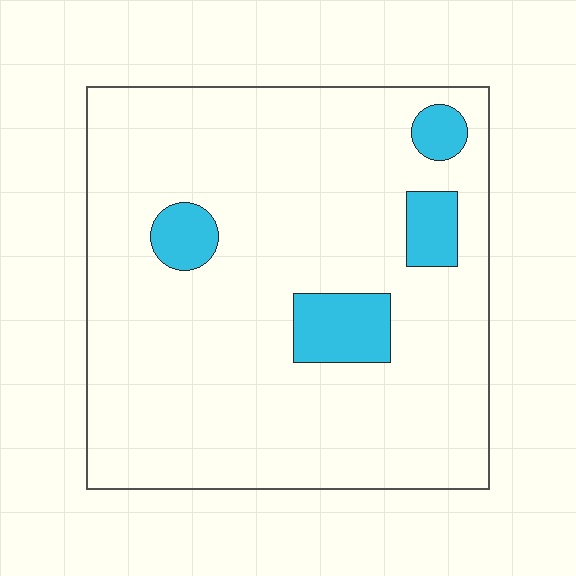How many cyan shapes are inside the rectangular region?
4.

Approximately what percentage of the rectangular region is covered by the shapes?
Approximately 10%.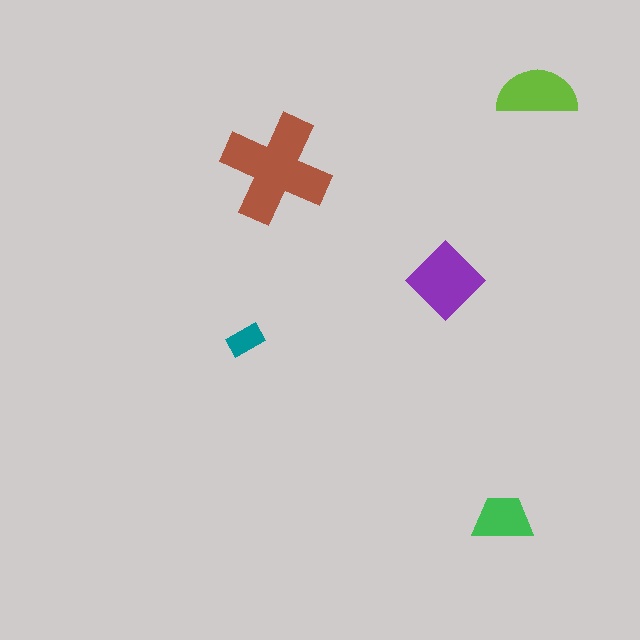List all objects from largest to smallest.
The brown cross, the purple diamond, the lime semicircle, the green trapezoid, the teal rectangle.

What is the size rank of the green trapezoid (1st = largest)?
4th.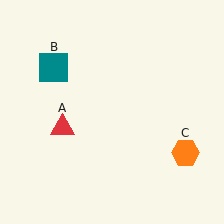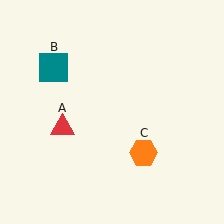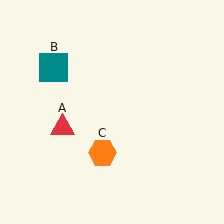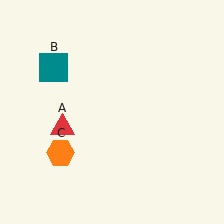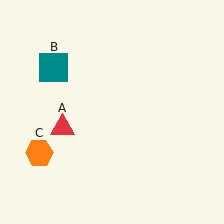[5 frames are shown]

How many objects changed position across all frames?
1 object changed position: orange hexagon (object C).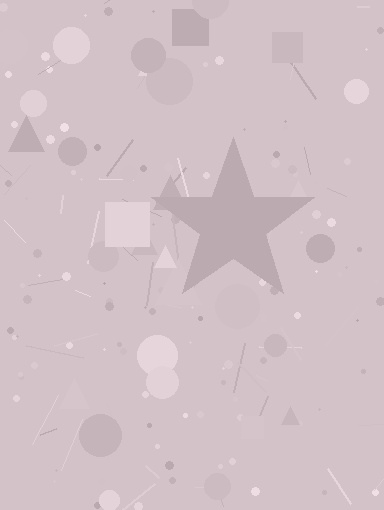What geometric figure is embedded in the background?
A star is embedded in the background.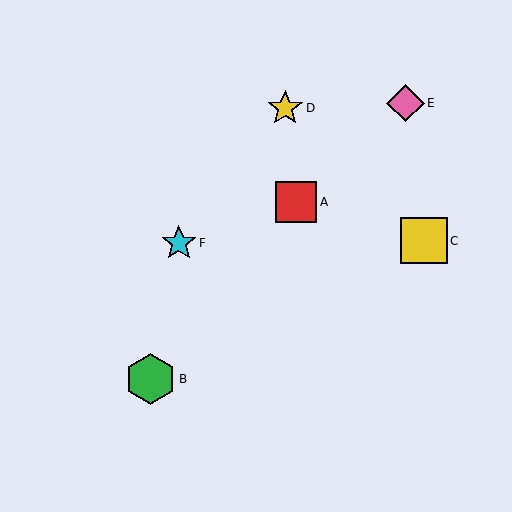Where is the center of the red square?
The center of the red square is at (296, 202).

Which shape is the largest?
The green hexagon (labeled B) is the largest.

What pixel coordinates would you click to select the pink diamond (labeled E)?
Click at (405, 103) to select the pink diamond E.